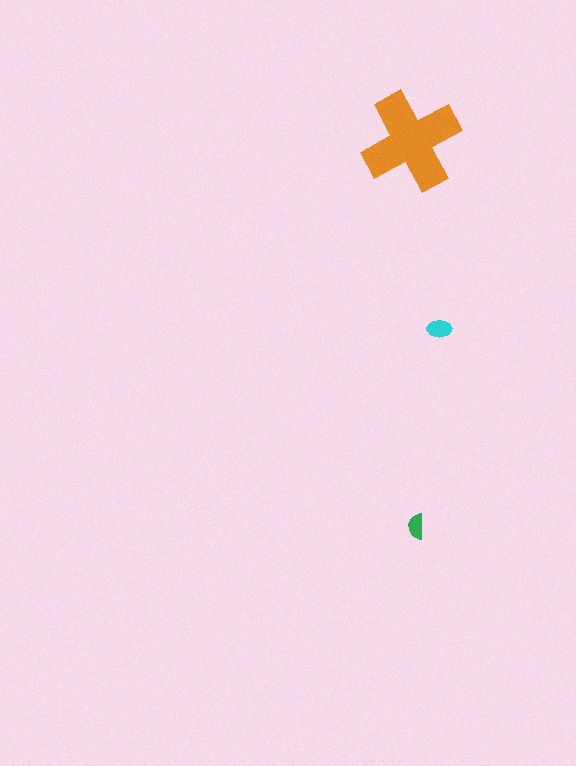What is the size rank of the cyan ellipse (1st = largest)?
2nd.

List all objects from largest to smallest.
The orange cross, the cyan ellipse, the green semicircle.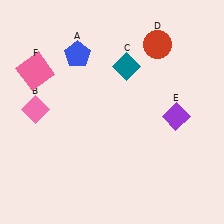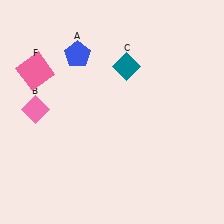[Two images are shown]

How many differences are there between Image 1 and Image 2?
There are 2 differences between the two images.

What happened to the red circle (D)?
The red circle (D) was removed in Image 2. It was in the top-right area of Image 1.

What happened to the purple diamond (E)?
The purple diamond (E) was removed in Image 2. It was in the bottom-right area of Image 1.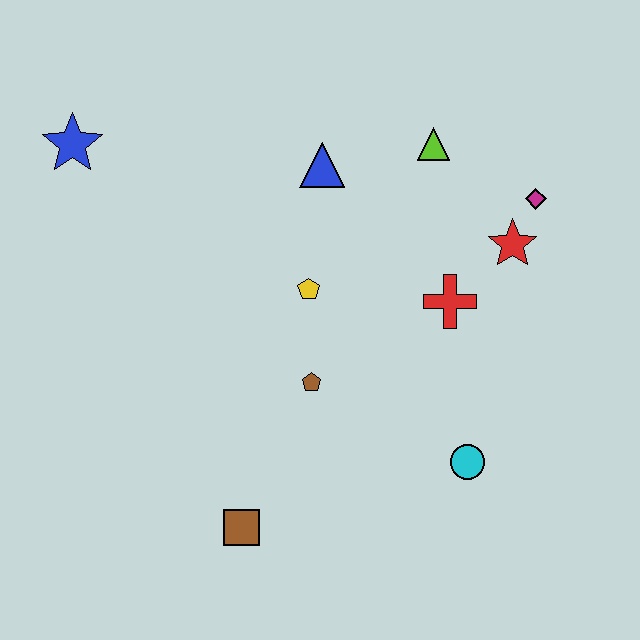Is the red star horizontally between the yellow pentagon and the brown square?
No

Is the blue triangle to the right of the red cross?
No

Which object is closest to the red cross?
The red star is closest to the red cross.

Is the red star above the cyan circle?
Yes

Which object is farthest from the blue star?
The cyan circle is farthest from the blue star.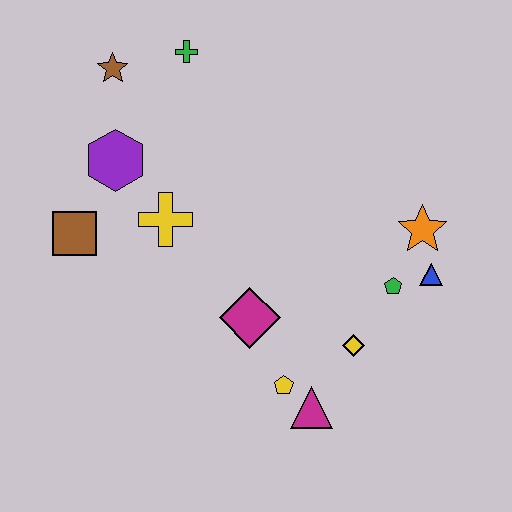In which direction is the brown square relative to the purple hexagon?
The brown square is below the purple hexagon.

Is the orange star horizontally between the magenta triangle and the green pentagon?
No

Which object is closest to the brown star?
The green cross is closest to the brown star.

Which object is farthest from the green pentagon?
The brown star is farthest from the green pentagon.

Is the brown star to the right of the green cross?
No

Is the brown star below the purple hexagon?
No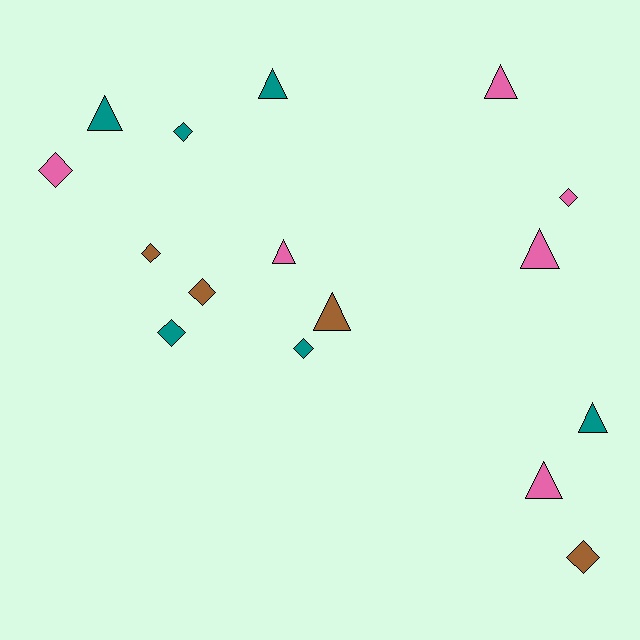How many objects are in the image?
There are 16 objects.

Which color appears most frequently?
Pink, with 6 objects.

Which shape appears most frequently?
Diamond, with 8 objects.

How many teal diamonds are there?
There are 3 teal diamonds.